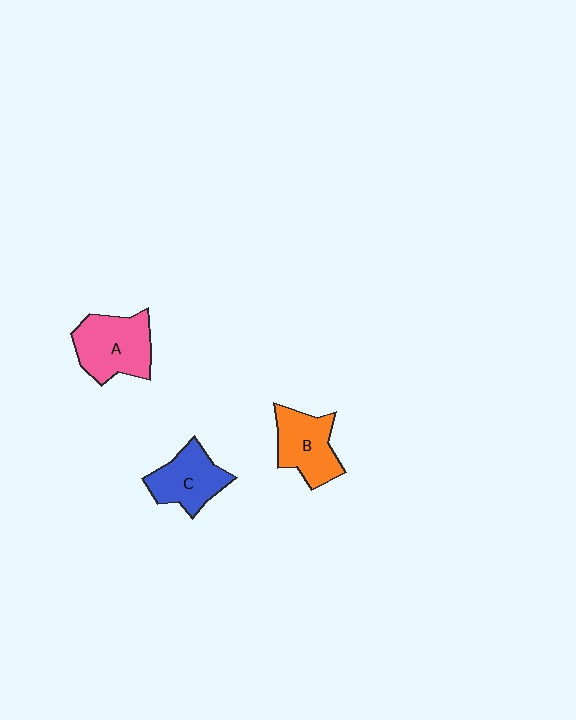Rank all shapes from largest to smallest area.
From largest to smallest: A (pink), B (orange), C (blue).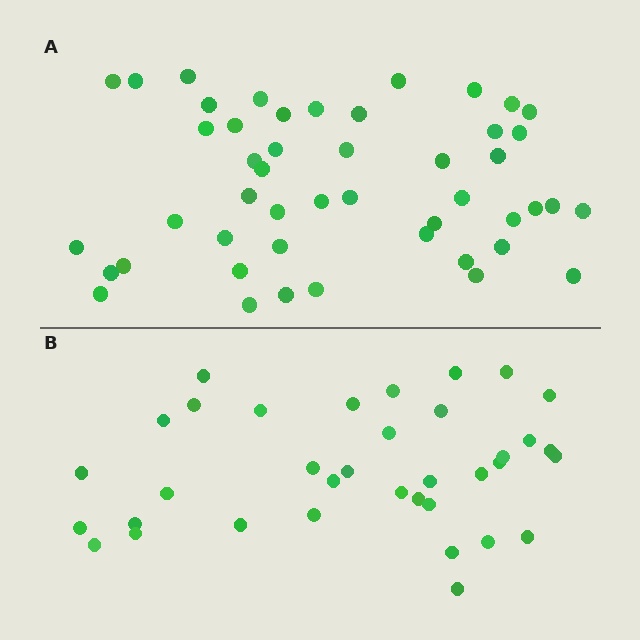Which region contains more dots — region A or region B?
Region A (the top region) has more dots.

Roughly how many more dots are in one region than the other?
Region A has roughly 12 or so more dots than region B.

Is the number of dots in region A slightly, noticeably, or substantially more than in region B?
Region A has noticeably more, but not dramatically so. The ratio is roughly 1.3 to 1.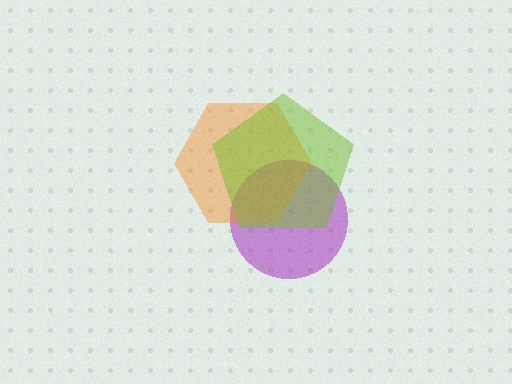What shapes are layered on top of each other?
The layered shapes are: a purple circle, an orange hexagon, a lime pentagon.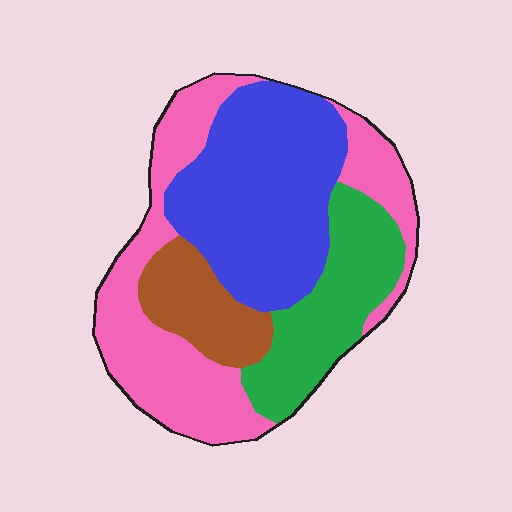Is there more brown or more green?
Green.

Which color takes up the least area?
Brown, at roughly 10%.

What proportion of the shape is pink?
Pink covers 34% of the shape.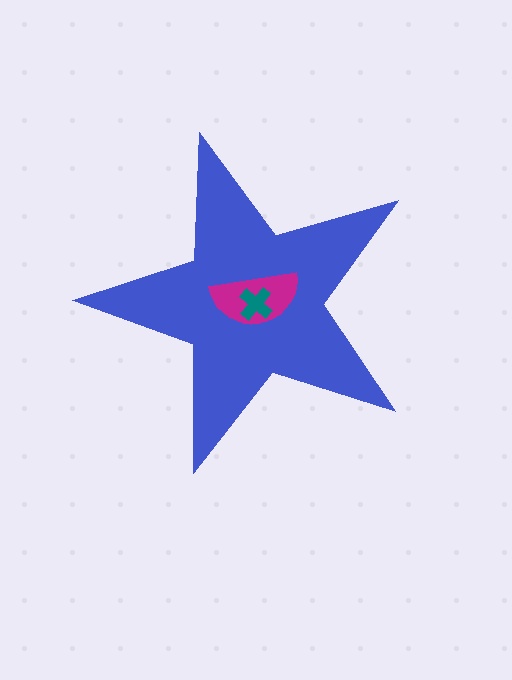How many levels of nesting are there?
3.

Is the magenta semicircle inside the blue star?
Yes.